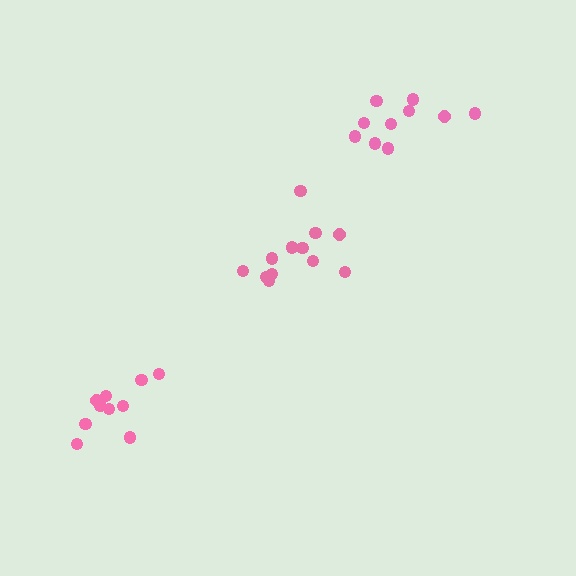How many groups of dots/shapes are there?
There are 3 groups.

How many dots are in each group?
Group 1: 10 dots, Group 2: 10 dots, Group 3: 12 dots (32 total).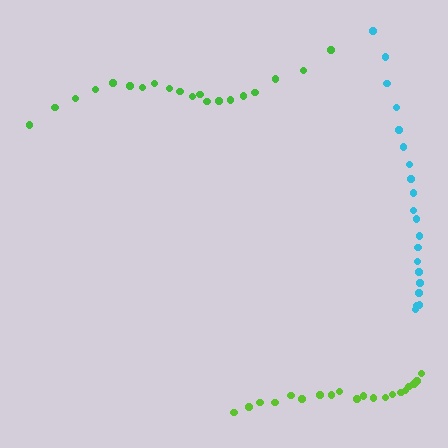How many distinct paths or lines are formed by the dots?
There are 3 distinct paths.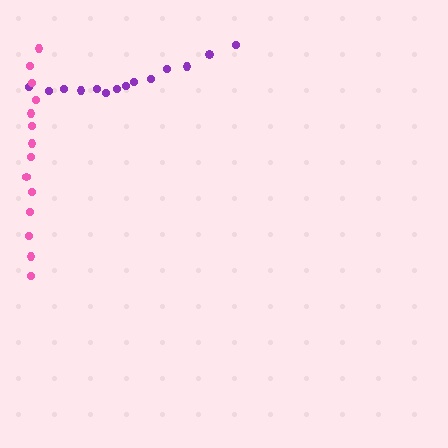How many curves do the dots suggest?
There are 2 distinct paths.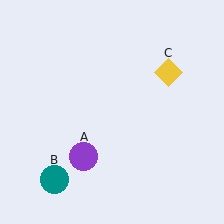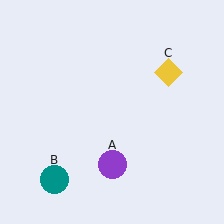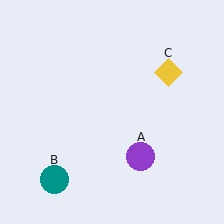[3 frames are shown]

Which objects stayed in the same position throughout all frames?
Teal circle (object B) and yellow diamond (object C) remained stationary.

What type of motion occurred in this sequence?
The purple circle (object A) rotated counterclockwise around the center of the scene.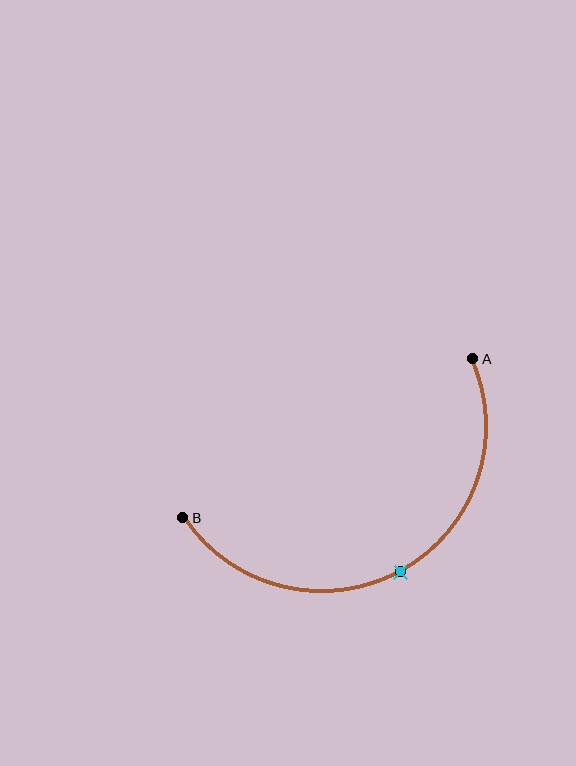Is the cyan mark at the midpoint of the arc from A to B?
Yes. The cyan mark lies on the arc at equal arc-length from both A and B — it is the arc midpoint.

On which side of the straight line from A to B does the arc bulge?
The arc bulges below the straight line connecting A and B.